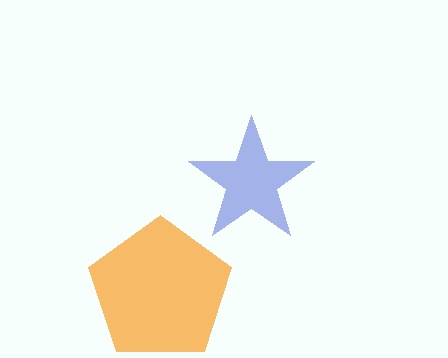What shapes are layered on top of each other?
The layered shapes are: a blue star, an orange pentagon.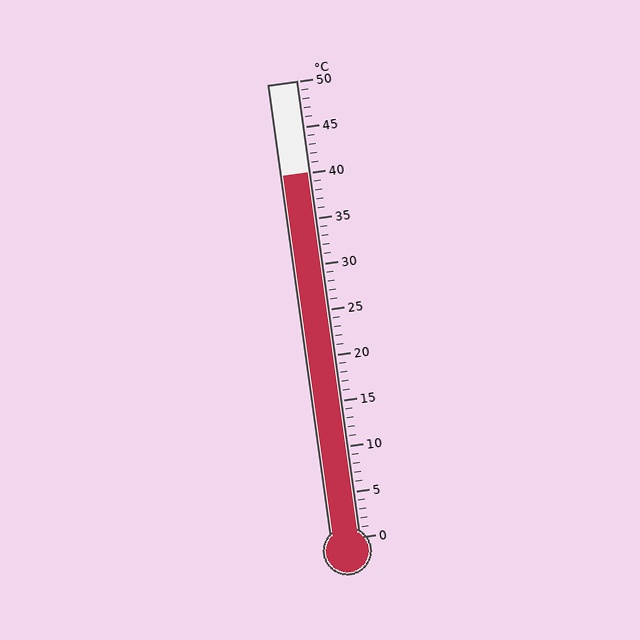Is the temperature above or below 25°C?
The temperature is above 25°C.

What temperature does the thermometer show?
The thermometer shows approximately 40°C.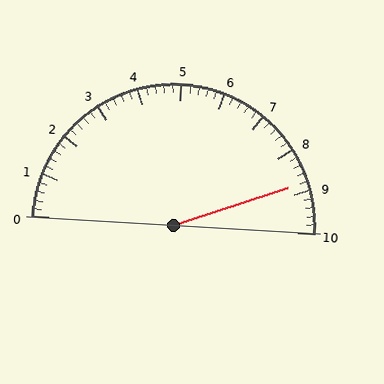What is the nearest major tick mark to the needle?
The nearest major tick mark is 9.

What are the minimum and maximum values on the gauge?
The gauge ranges from 0 to 10.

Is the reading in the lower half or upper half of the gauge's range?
The reading is in the upper half of the range (0 to 10).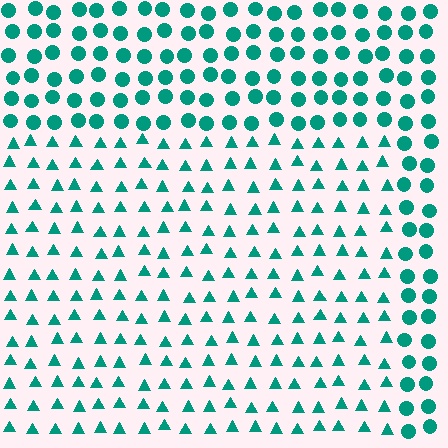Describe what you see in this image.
The image is filled with small teal elements arranged in a uniform grid. A rectangle-shaped region contains triangles, while the surrounding area contains circles. The boundary is defined purely by the change in element shape.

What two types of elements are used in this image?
The image uses triangles inside the rectangle region and circles outside it.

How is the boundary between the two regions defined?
The boundary is defined by a change in element shape: triangles inside vs. circles outside. All elements share the same color and spacing.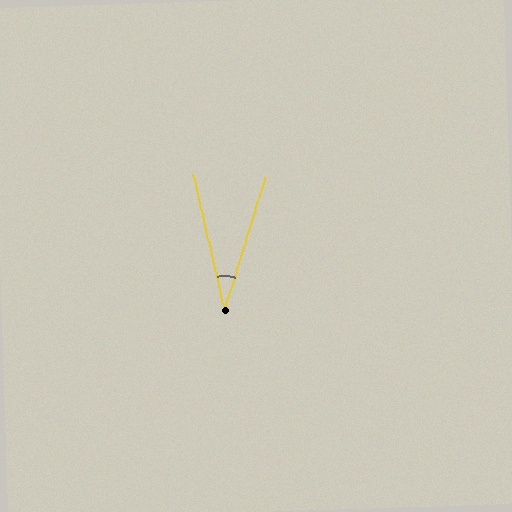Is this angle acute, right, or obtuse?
It is acute.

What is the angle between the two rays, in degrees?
Approximately 30 degrees.